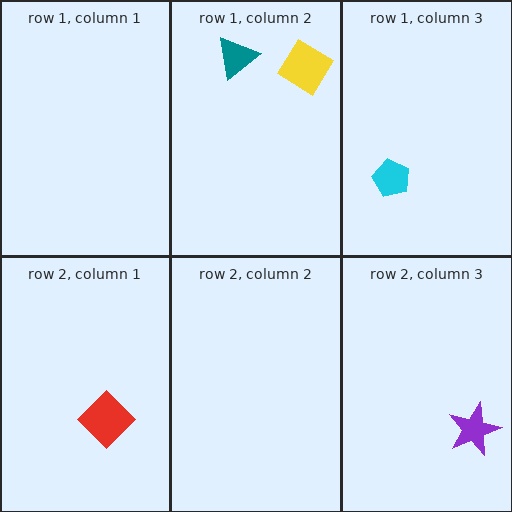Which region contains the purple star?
The row 2, column 3 region.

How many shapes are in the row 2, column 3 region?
1.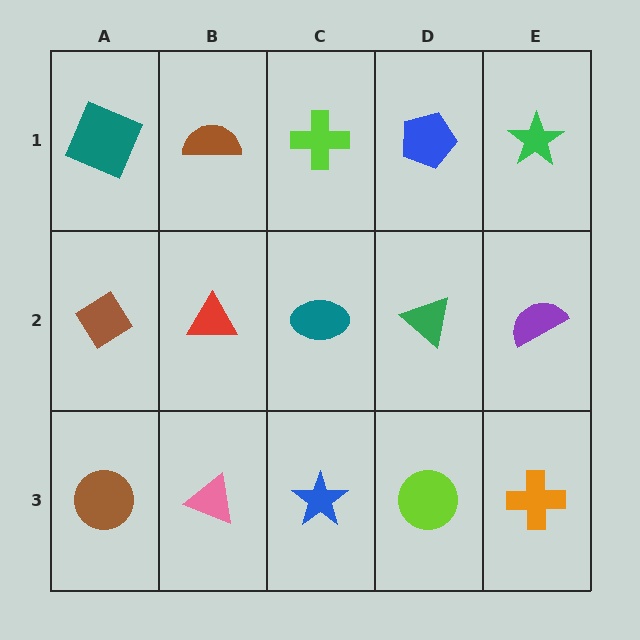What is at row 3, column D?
A lime circle.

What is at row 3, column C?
A blue star.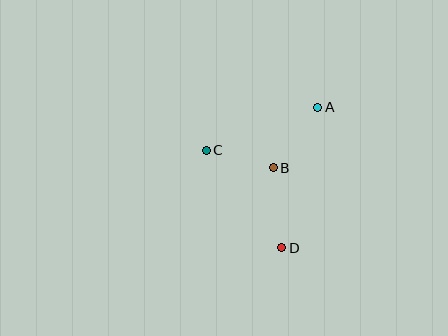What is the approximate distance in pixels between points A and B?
The distance between A and B is approximately 75 pixels.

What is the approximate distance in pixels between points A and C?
The distance between A and C is approximately 119 pixels.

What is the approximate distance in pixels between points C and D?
The distance between C and D is approximately 124 pixels.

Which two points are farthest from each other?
Points A and D are farthest from each other.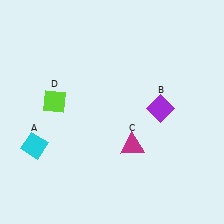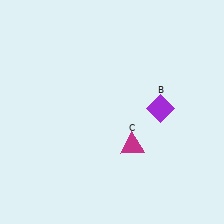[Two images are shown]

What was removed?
The cyan diamond (A), the lime diamond (D) were removed in Image 2.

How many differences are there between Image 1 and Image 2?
There are 2 differences between the two images.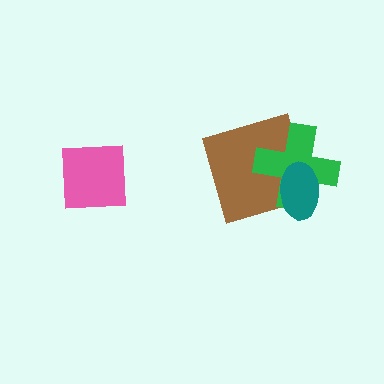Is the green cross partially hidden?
Yes, it is partially covered by another shape.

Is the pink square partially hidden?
No, no other shape covers it.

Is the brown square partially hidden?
Yes, it is partially covered by another shape.